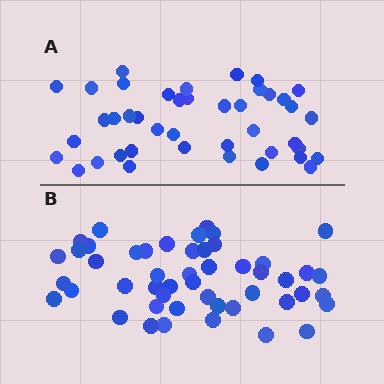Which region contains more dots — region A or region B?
Region B (the bottom region) has more dots.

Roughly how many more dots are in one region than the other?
Region B has roughly 8 or so more dots than region A.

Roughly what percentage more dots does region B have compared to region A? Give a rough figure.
About 15% more.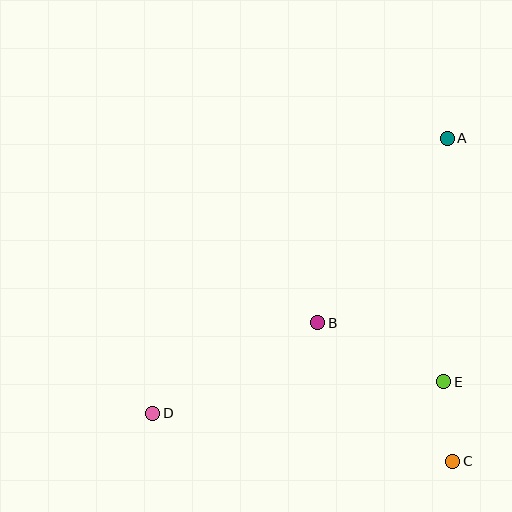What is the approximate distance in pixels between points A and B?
The distance between A and B is approximately 225 pixels.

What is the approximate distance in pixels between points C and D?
The distance between C and D is approximately 304 pixels.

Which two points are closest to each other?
Points C and E are closest to each other.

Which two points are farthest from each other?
Points A and D are farthest from each other.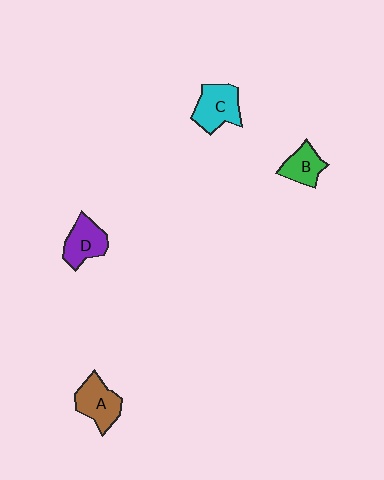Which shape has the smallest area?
Shape B (green).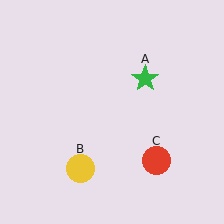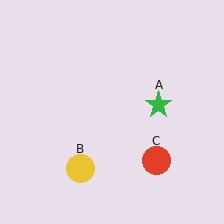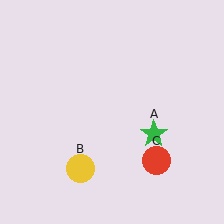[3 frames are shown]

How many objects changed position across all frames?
1 object changed position: green star (object A).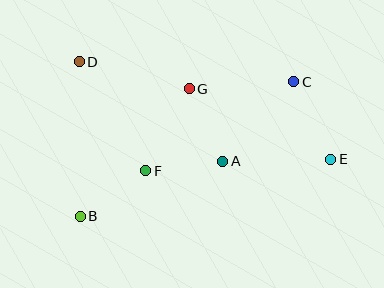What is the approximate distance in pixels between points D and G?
The distance between D and G is approximately 113 pixels.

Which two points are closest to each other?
Points A and F are closest to each other.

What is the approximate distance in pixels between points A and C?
The distance between A and C is approximately 107 pixels.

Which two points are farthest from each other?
Points D and E are farthest from each other.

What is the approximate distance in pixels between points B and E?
The distance between B and E is approximately 257 pixels.